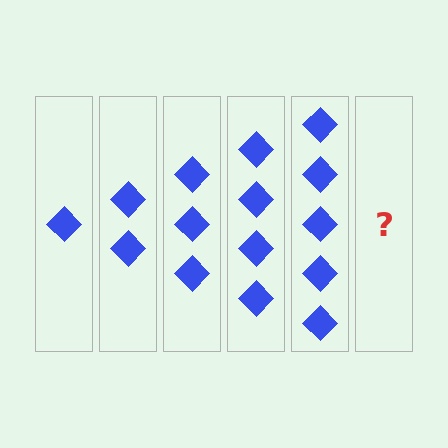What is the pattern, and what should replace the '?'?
The pattern is that each step adds one more diamond. The '?' should be 6 diamonds.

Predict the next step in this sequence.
The next step is 6 diamonds.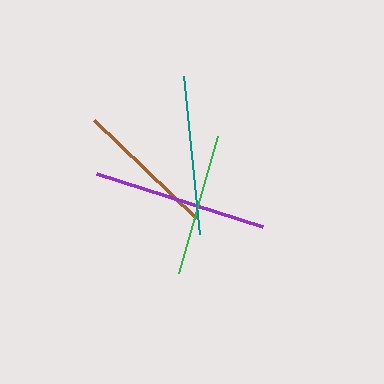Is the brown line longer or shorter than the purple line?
The purple line is longer than the brown line.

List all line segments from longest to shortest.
From longest to shortest: purple, teal, green, brown.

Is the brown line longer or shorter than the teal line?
The teal line is longer than the brown line.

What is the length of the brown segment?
The brown segment is approximately 142 pixels long.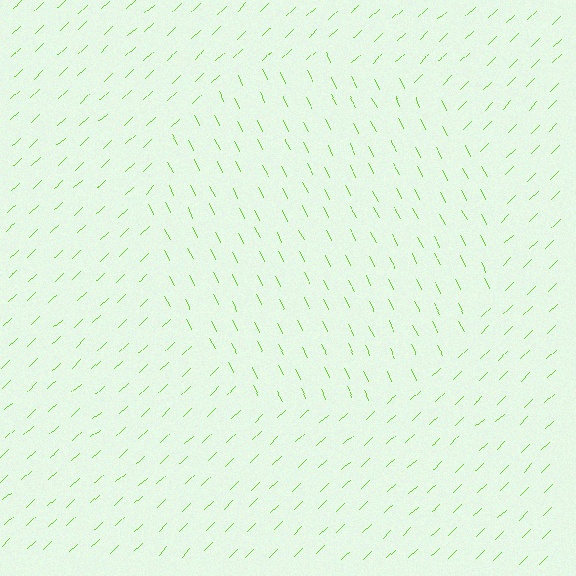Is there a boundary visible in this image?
Yes, there is a texture boundary formed by a change in line orientation.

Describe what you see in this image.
The image is filled with small lime line segments. A circle region in the image has lines oriented differently from the surrounding lines, creating a visible texture boundary.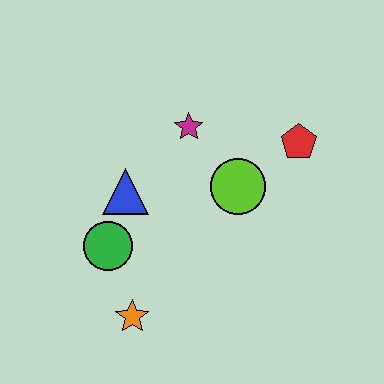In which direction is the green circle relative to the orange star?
The green circle is above the orange star.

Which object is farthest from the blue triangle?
The red pentagon is farthest from the blue triangle.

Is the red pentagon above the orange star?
Yes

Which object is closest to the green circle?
The blue triangle is closest to the green circle.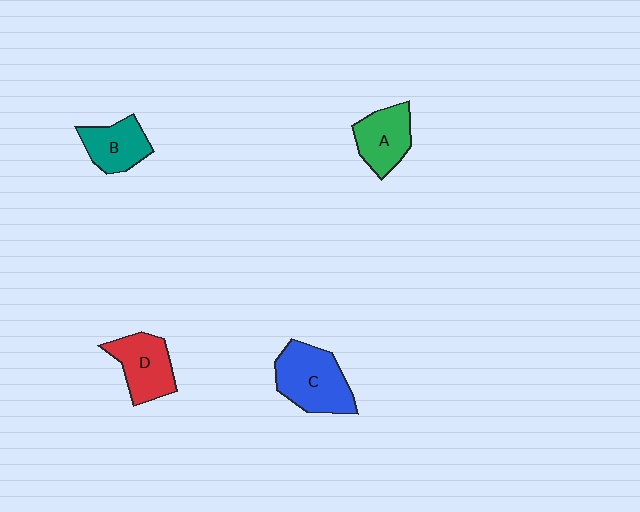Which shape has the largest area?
Shape C (blue).